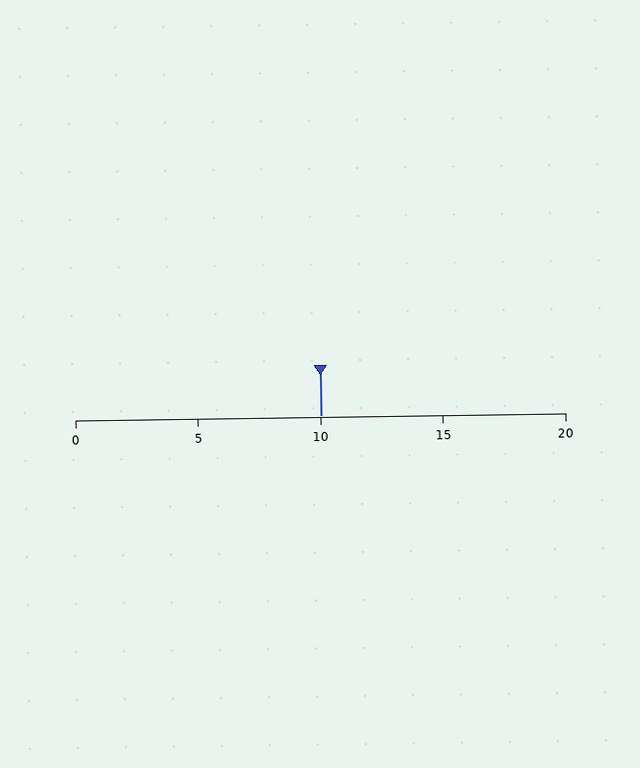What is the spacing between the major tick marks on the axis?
The major ticks are spaced 5 apart.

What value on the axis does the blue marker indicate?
The marker indicates approximately 10.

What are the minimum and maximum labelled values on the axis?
The axis runs from 0 to 20.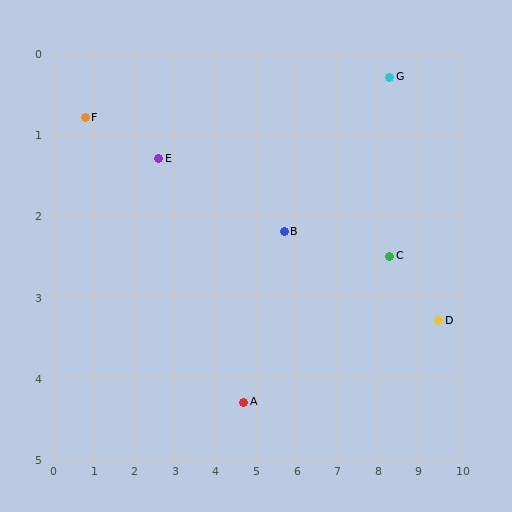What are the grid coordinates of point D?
Point D is at approximately (9.5, 3.3).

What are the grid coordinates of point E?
Point E is at approximately (2.6, 1.3).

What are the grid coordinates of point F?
Point F is at approximately (0.8, 0.8).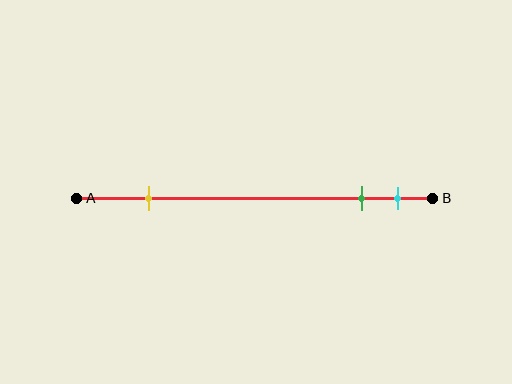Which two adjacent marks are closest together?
The green and cyan marks are the closest adjacent pair.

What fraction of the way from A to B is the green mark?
The green mark is approximately 80% (0.8) of the way from A to B.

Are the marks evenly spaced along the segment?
No, the marks are not evenly spaced.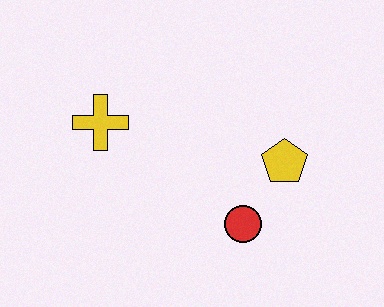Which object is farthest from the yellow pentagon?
The yellow cross is farthest from the yellow pentagon.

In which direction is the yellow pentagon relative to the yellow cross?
The yellow pentagon is to the right of the yellow cross.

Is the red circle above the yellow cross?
No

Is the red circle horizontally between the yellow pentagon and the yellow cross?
Yes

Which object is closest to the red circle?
The yellow pentagon is closest to the red circle.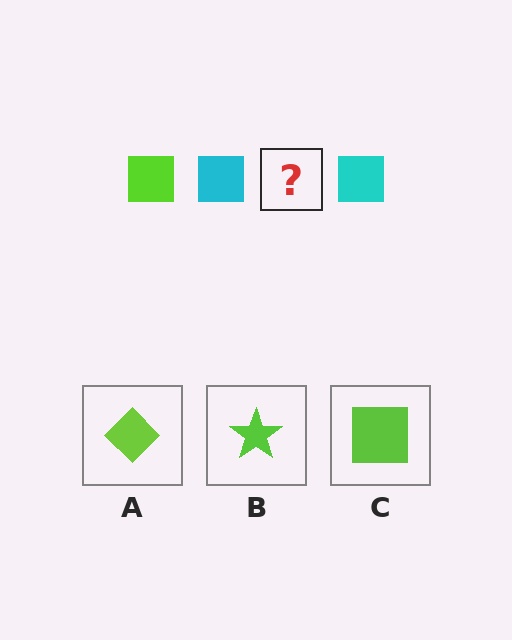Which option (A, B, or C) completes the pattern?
C.